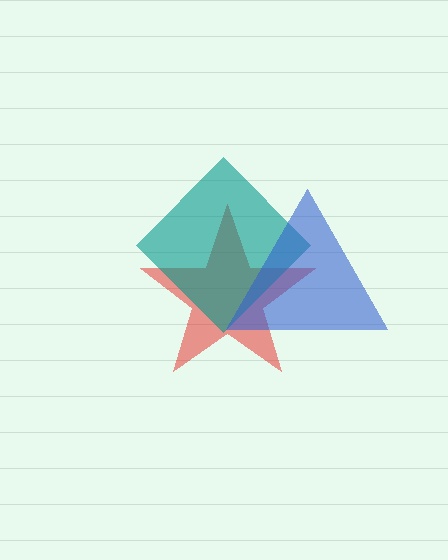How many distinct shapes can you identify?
There are 3 distinct shapes: a red star, a teal diamond, a blue triangle.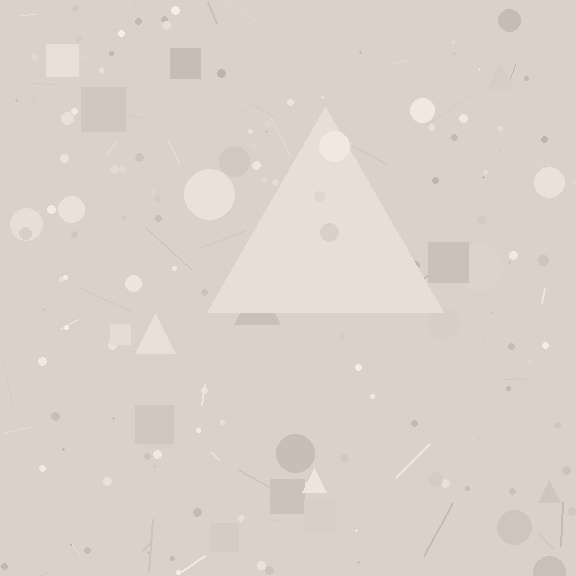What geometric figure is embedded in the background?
A triangle is embedded in the background.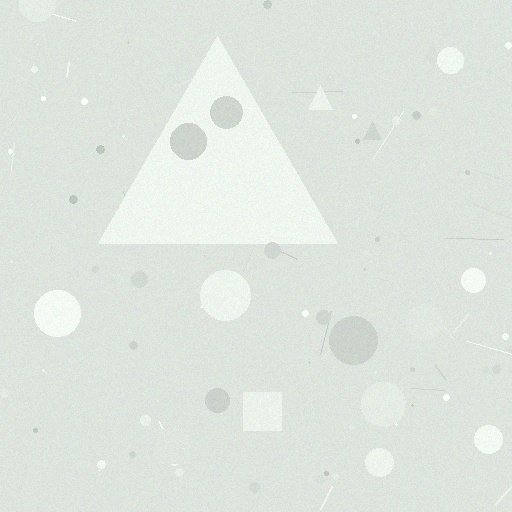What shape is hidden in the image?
A triangle is hidden in the image.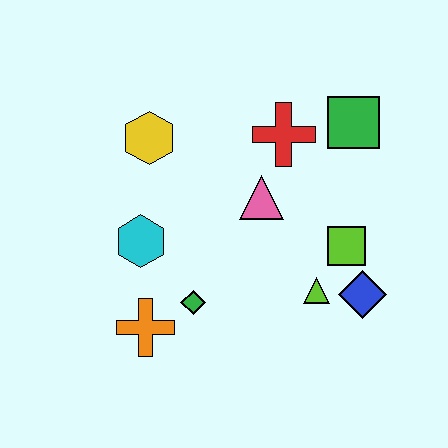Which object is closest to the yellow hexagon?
The cyan hexagon is closest to the yellow hexagon.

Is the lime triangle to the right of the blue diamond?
No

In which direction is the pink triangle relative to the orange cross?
The pink triangle is above the orange cross.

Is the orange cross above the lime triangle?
No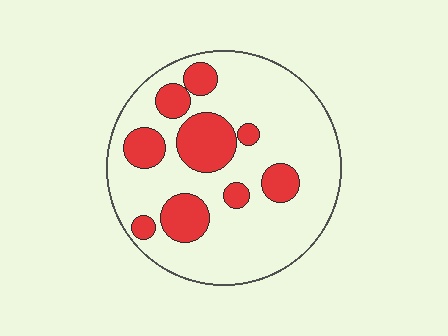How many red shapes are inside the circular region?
9.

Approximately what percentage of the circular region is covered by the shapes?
Approximately 25%.